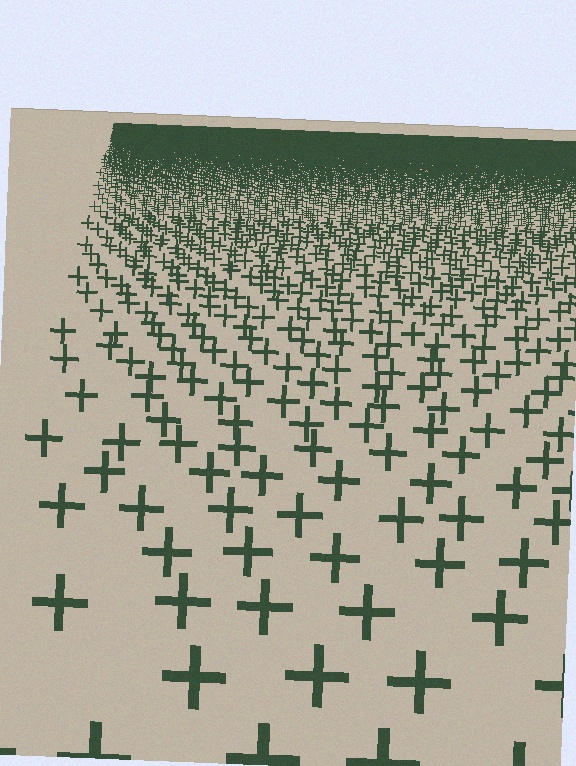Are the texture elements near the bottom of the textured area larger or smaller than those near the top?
Larger. Near the bottom, elements are closer to the viewer and appear at a bigger on-screen size.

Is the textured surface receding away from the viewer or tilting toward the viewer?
The surface is receding away from the viewer. Texture elements get smaller and denser toward the top.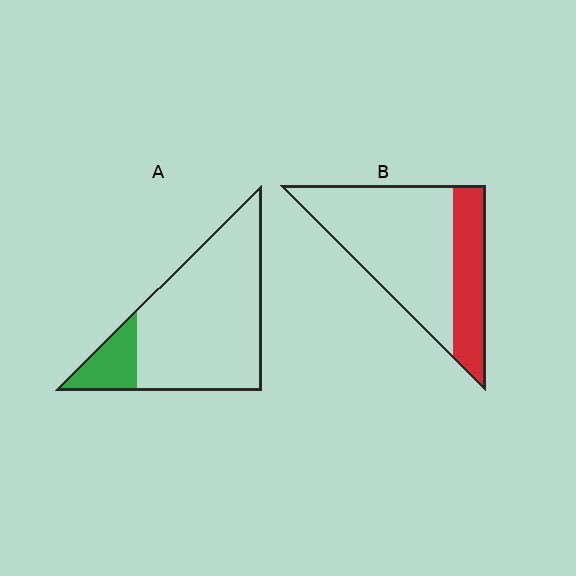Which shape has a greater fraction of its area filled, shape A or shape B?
Shape B.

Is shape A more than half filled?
No.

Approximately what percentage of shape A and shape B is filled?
A is approximately 15% and B is approximately 30%.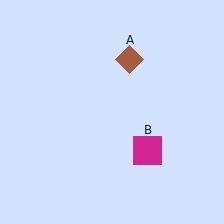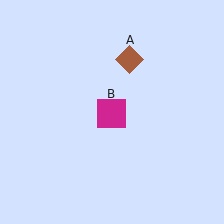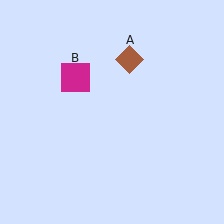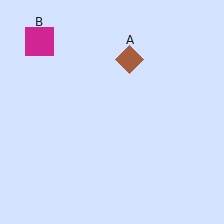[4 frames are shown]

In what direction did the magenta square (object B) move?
The magenta square (object B) moved up and to the left.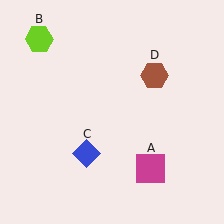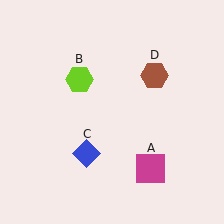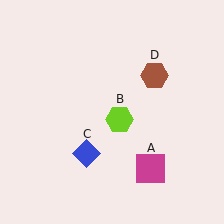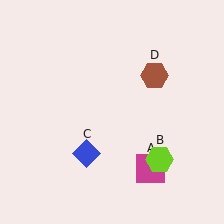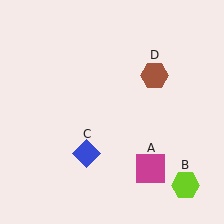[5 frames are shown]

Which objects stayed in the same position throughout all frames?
Magenta square (object A) and blue diamond (object C) and brown hexagon (object D) remained stationary.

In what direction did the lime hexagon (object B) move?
The lime hexagon (object B) moved down and to the right.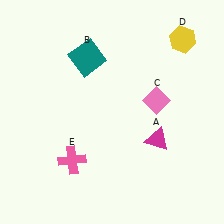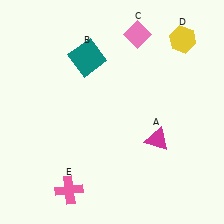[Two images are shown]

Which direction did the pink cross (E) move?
The pink cross (E) moved down.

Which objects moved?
The objects that moved are: the pink diamond (C), the pink cross (E).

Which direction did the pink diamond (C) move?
The pink diamond (C) moved up.